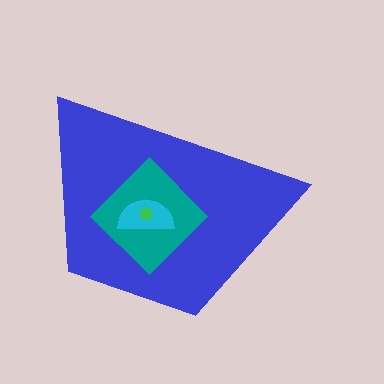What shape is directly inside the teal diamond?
The cyan semicircle.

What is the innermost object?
The green pentagon.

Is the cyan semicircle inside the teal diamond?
Yes.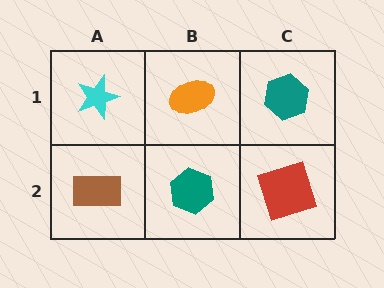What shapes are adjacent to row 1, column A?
A brown rectangle (row 2, column A), an orange ellipse (row 1, column B).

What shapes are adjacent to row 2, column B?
An orange ellipse (row 1, column B), a brown rectangle (row 2, column A), a red square (row 2, column C).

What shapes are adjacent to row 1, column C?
A red square (row 2, column C), an orange ellipse (row 1, column B).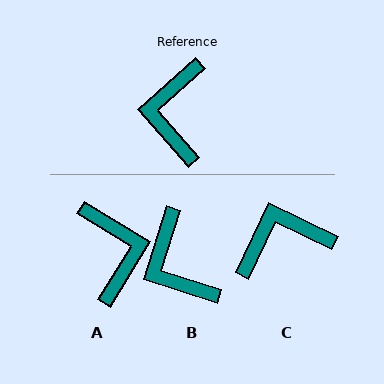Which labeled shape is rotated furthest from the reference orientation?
A, about 163 degrees away.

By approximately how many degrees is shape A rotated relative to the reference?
Approximately 163 degrees clockwise.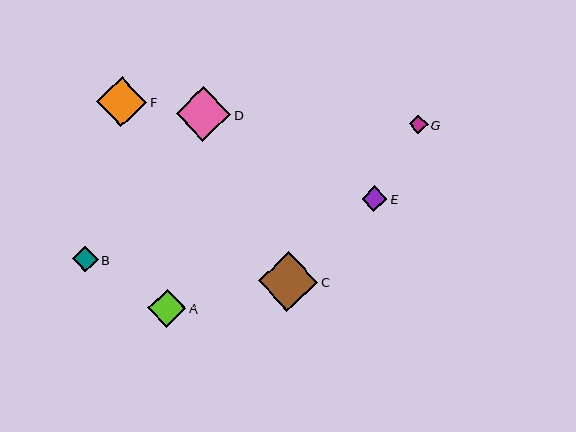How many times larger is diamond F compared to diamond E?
Diamond F is approximately 2.0 times the size of diamond E.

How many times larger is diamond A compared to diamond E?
Diamond A is approximately 1.5 times the size of diamond E.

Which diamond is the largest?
Diamond C is the largest with a size of approximately 60 pixels.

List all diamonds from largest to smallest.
From largest to smallest: C, D, F, A, B, E, G.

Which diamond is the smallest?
Diamond G is the smallest with a size of approximately 19 pixels.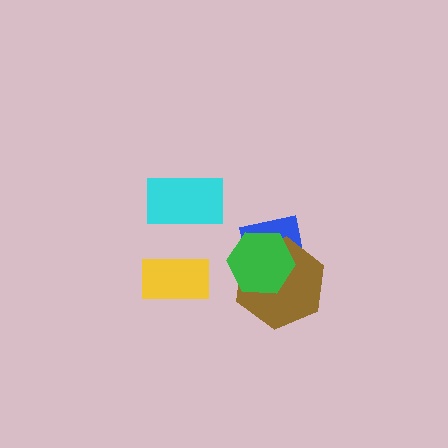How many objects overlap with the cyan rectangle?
0 objects overlap with the cyan rectangle.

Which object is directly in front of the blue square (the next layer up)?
The brown hexagon is directly in front of the blue square.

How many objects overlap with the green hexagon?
2 objects overlap with the green hexagon.